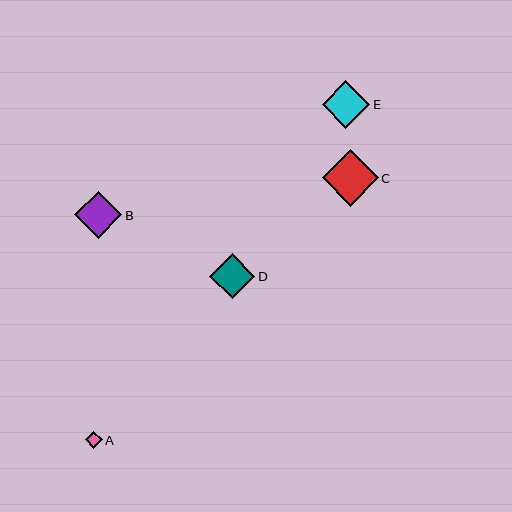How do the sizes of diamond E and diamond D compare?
Diamond E and diamond D are approximately the same size.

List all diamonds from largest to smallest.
From largest to smallest: C, B, E, D, A.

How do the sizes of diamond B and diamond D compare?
Diamond B and diamond D are approximately the same size.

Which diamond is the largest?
Diamond C is the largest with a size of approximately 56 pixels.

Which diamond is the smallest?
Diamond A is the smallest with a size of approximately 17 pixels.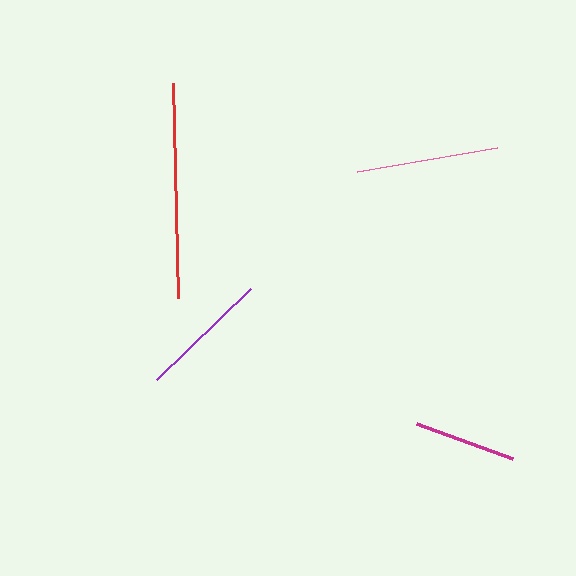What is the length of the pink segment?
The pink segment is approximately 142 pixels long.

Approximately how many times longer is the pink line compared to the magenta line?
The pink line is approximately 1.4 times the length of the magenta line.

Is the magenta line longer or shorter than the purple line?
The purple line is longer than the magenta line.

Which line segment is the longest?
The red line is the longest at approximately 215 pixels.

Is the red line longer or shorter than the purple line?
The red line is longer than the purple line.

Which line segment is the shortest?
The magenta line is the shortest at approximately 102 pixels.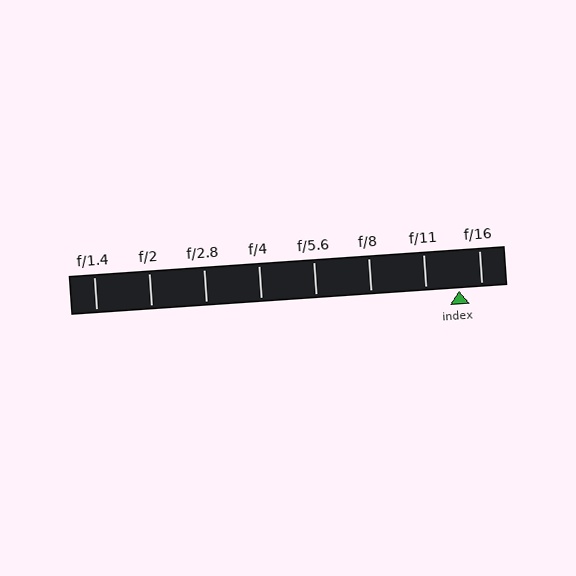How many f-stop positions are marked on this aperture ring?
There are 8 f-stop positions marked.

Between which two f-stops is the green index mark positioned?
The index mark is between f/11 and f/16.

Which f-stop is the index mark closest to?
The index mark is closest to f/16.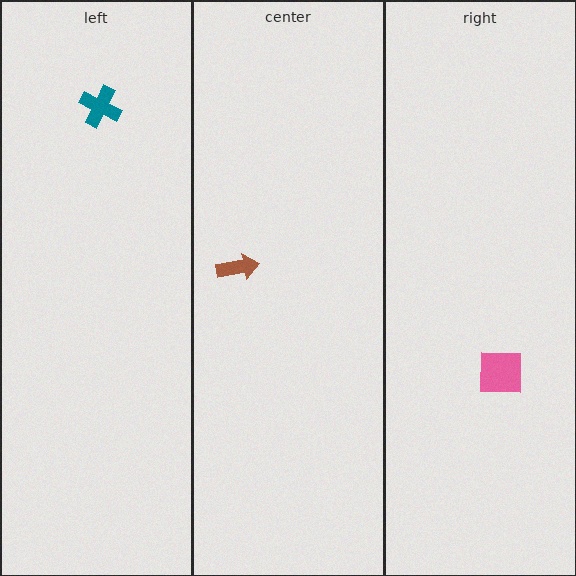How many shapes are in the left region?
1.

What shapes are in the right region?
The pink square.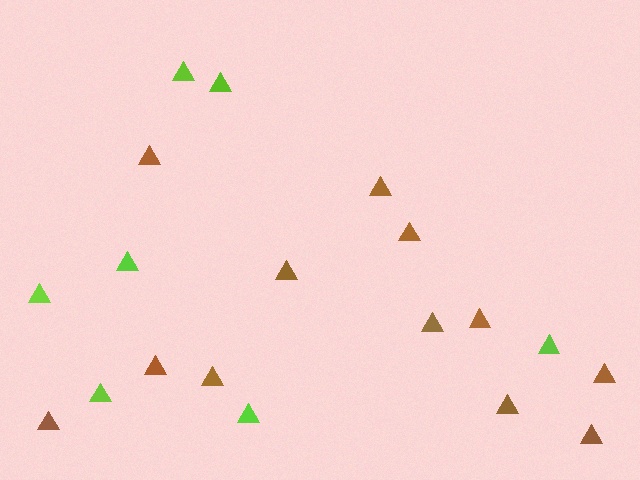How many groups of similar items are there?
There are 2 groups: one group of lime triangles (7) and one group of brown triangles (12).